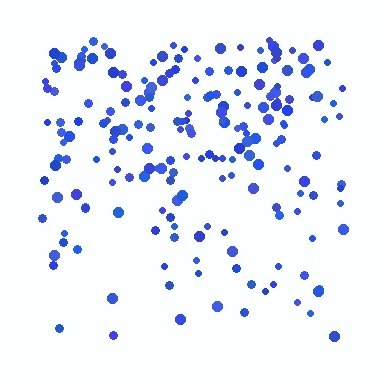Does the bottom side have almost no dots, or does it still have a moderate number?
Still a moderate number, just noticeably fewer than the top.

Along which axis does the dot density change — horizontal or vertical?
Vertical.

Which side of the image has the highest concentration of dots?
The top.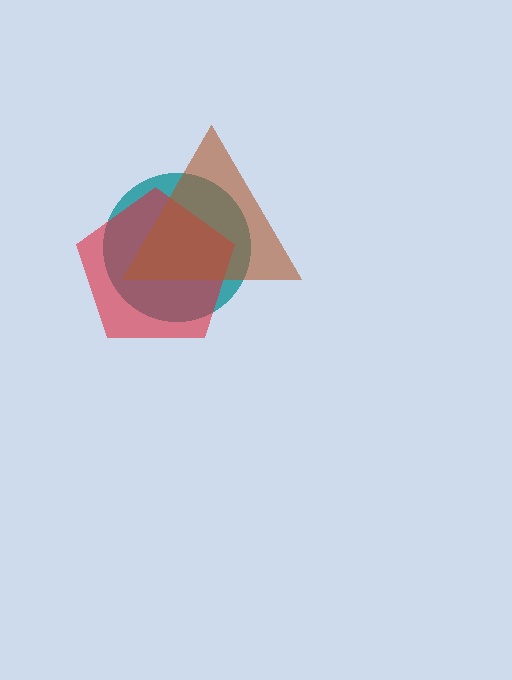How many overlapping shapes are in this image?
There are 3 overlapping shapes in the image.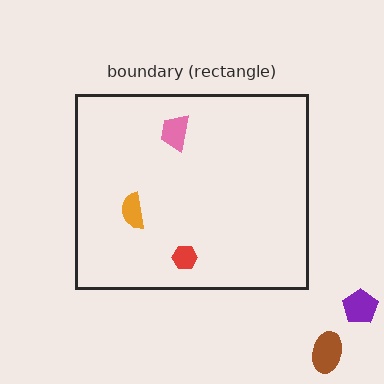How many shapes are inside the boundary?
3 inside, 2 outside.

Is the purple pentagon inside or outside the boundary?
Outside.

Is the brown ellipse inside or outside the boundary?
Outside.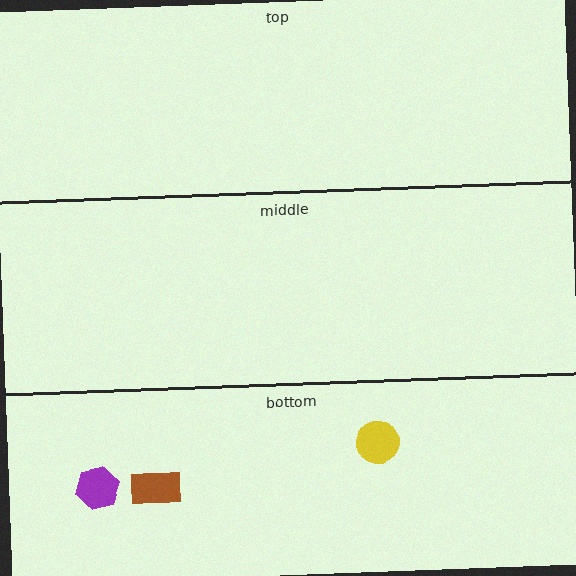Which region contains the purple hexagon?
The bottom region.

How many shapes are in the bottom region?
3.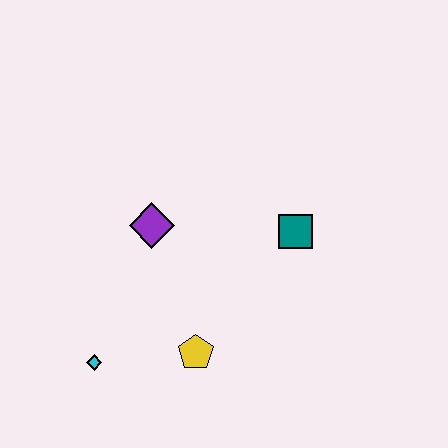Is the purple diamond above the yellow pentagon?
Yes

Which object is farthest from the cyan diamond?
The teal square is farthest from the cyan diamond.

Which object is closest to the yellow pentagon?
The cyan diamond is closest to the yellow pentagon.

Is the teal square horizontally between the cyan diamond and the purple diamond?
No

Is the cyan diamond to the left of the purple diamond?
Yes